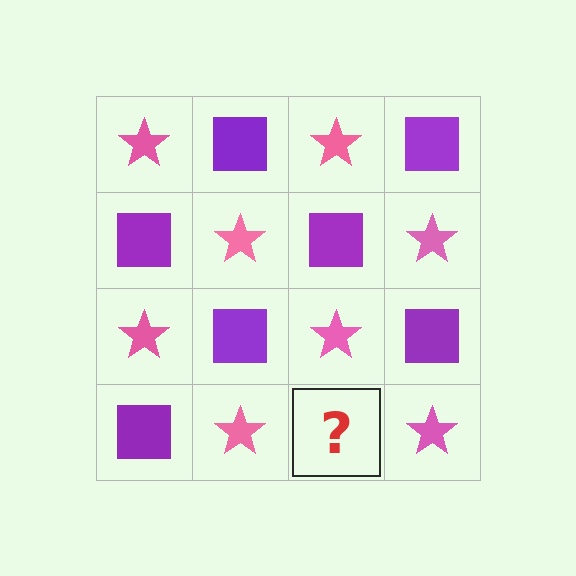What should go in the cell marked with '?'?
The missing cell should contain a purple square.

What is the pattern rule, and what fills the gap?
The rule is that it alternates pink star and purple square in a checkerboard pattern. The gap should be filled with a purple square.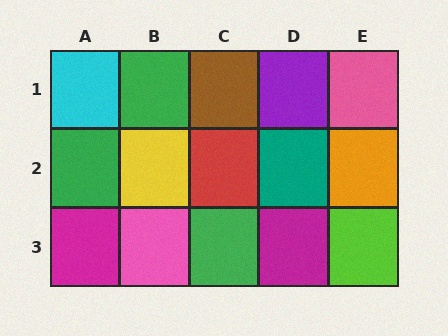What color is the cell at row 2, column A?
Green.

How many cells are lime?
1 cell is lime.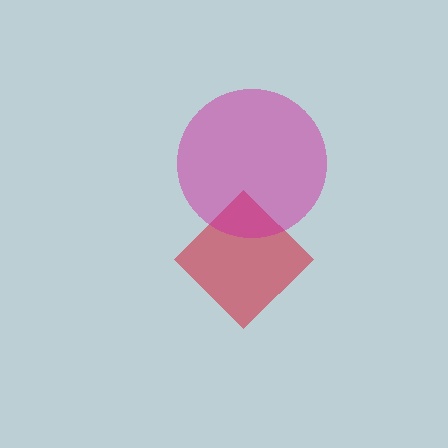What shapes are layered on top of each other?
The layered shapes are: a red diamond, a magenta circle.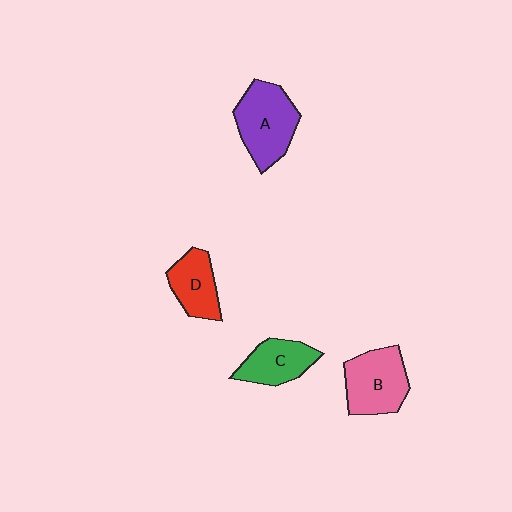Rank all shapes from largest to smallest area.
From largest to smallest: A (purple), B (pink), C (green), D (red).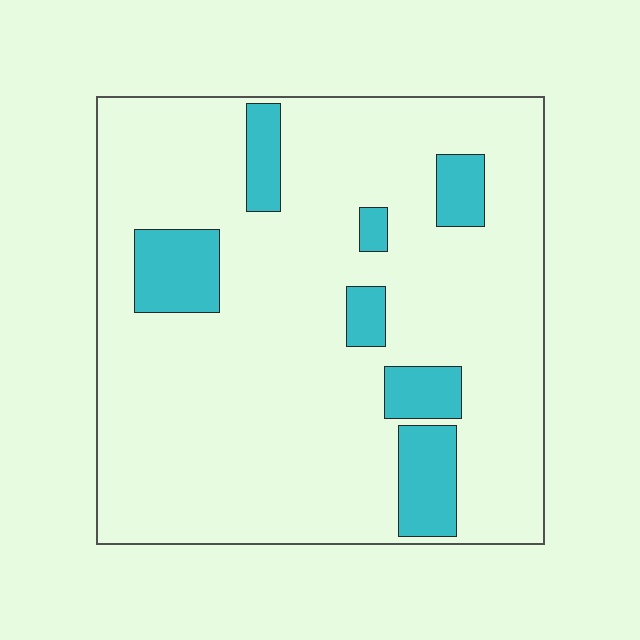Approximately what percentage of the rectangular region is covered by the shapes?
Approximately 15%.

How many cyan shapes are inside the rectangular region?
7.